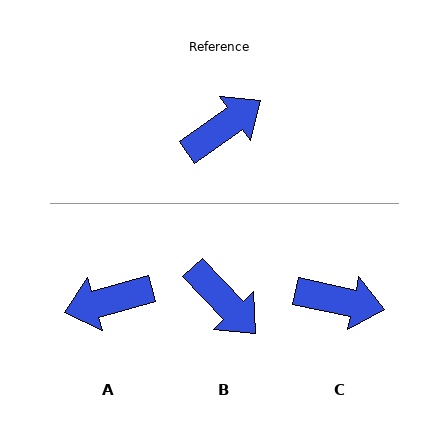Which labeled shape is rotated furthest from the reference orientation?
A, about 160 degrees away.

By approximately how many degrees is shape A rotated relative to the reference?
Approximately 160 degrees counter-clockwise.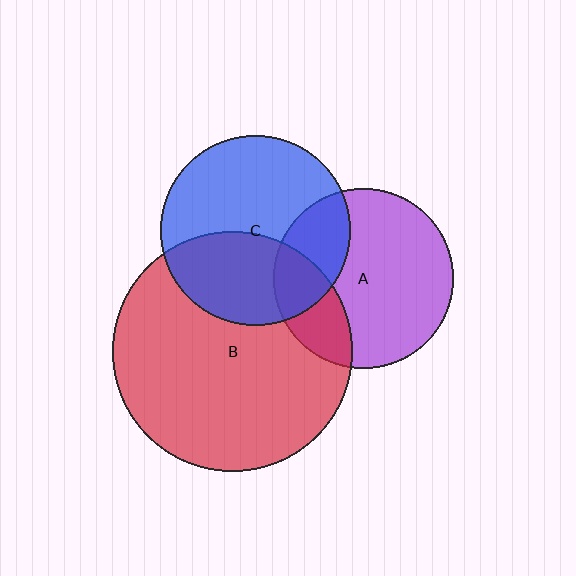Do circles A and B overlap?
Yes.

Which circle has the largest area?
Circle B (red).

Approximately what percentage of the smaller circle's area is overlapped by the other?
Approximately 25%.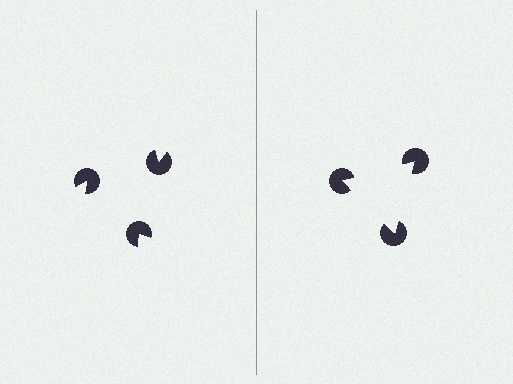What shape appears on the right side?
An illusory triangle.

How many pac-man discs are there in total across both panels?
6 — 3 on each side.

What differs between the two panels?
The pac-man discs are positioned identically on both sides; only the wedge orientations differ. On the right they align to a triangle; on the left they are misaligned.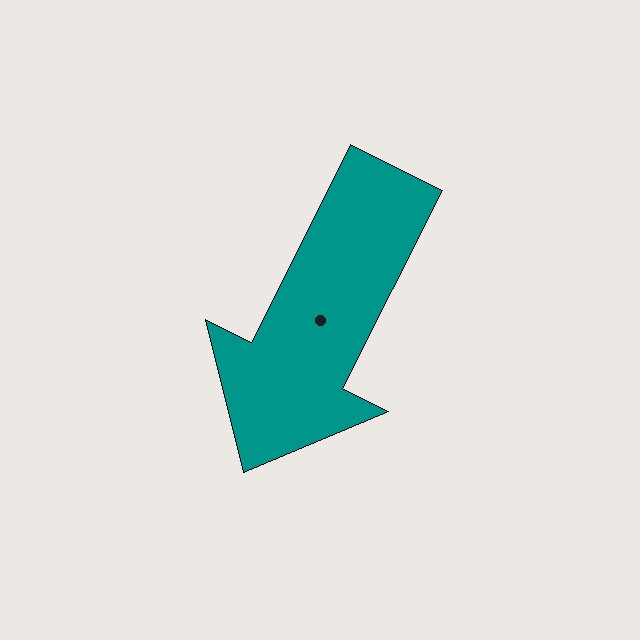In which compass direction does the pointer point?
Southwest.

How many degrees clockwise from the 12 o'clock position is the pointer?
Approximately 207 degrees.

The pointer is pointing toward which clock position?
Roughly 7 o'clock.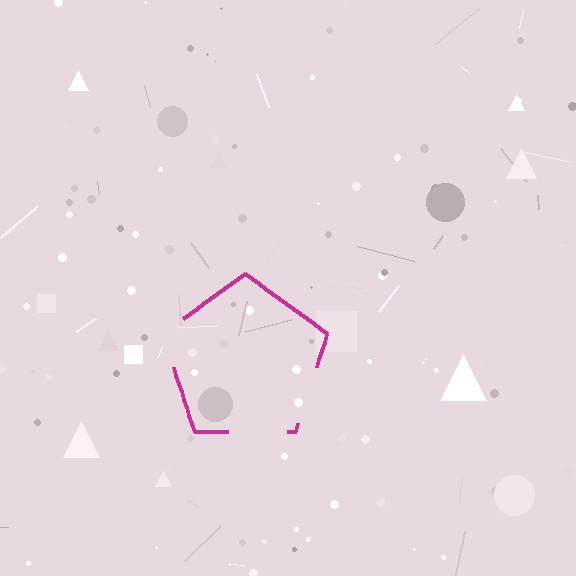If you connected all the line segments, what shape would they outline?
They would outline a pentagon.